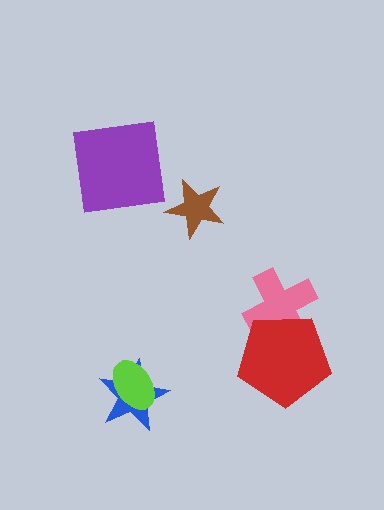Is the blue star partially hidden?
Yes, it is partially covered by another shape.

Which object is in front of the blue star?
The lime ellipse is in front of the blue star.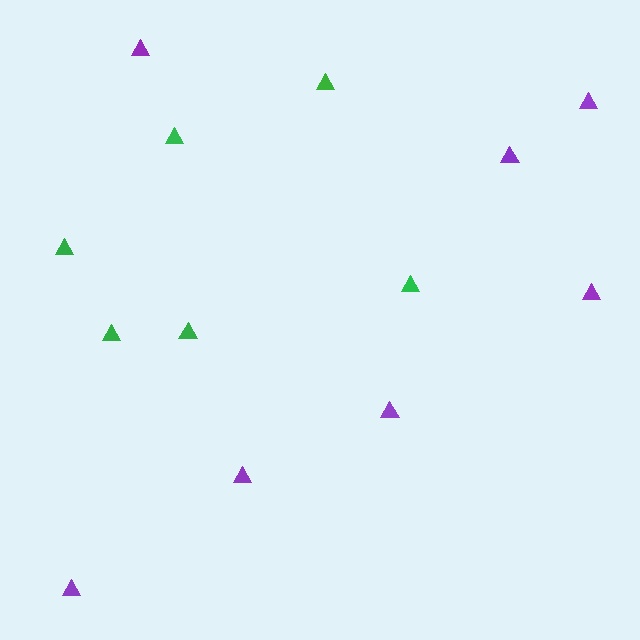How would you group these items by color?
There are 2 groups: one group of purple triangles (7) and one group of green triangles (6).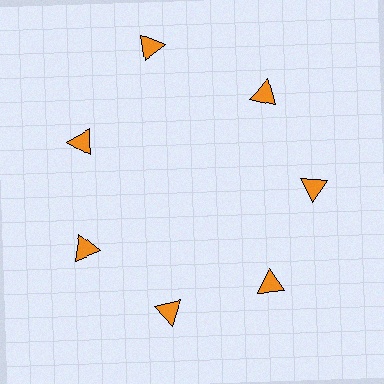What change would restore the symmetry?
The symmetry would be restored by moving it inward, back onto the ring so that all 7 triangles sit at equal angles and equal distance from the center.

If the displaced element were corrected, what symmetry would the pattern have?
It would have 7-fold rotational symmetry — the pattern would map onto itself every 51 degrees.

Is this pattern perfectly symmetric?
No. The 7 orange triangles are arranged in a ring, but one element near the 12 o'clock position is pushed outward from the center, breaking the 7-fold rotational symmetry.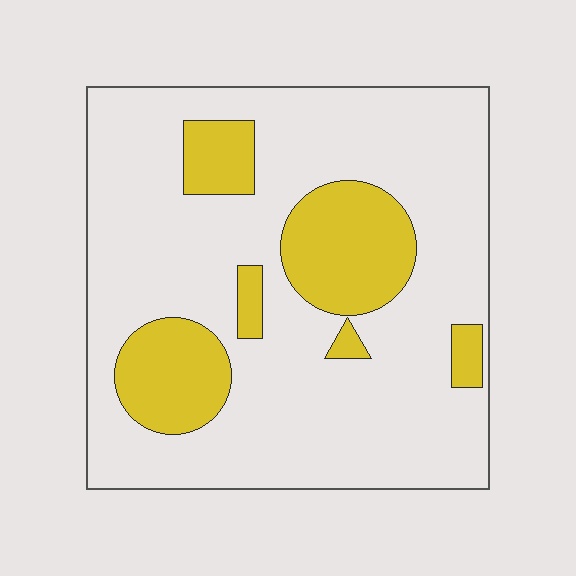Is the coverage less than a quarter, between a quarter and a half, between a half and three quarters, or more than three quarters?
Less than a quarter.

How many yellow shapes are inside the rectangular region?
6.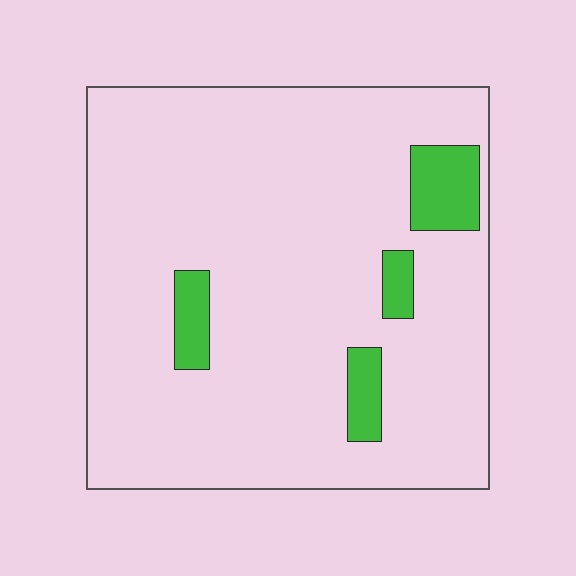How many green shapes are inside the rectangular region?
4.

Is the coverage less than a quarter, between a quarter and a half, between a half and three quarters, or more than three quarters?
Less than a quarter.